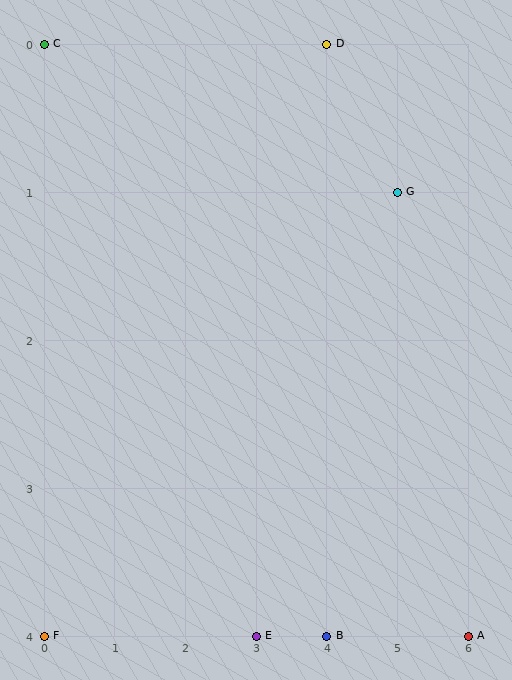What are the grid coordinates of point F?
Point F is at grid coordinates (0, 4).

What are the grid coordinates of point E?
Point E is at grid coordinates (3, 4).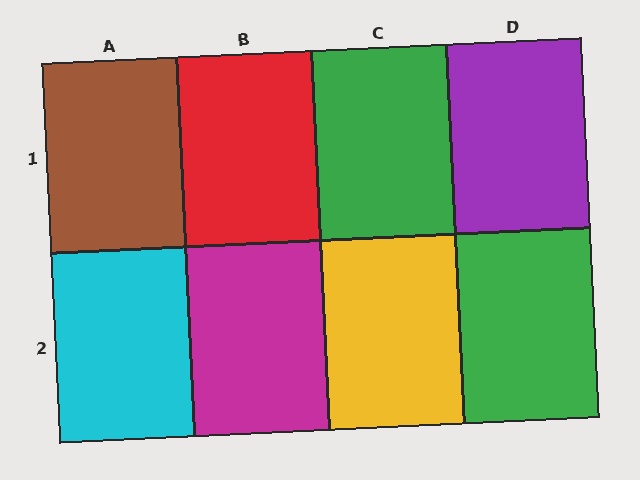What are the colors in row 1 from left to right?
Brown, red, green, purple.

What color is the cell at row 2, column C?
Yellow.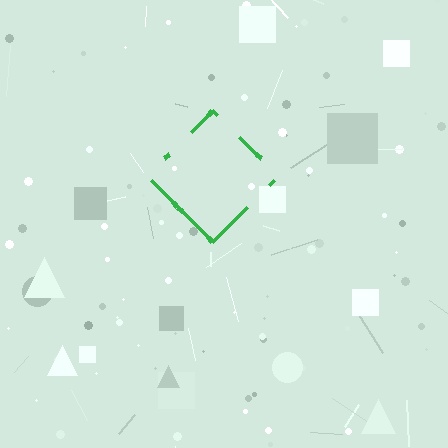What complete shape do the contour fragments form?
The contour fragments form a diamond.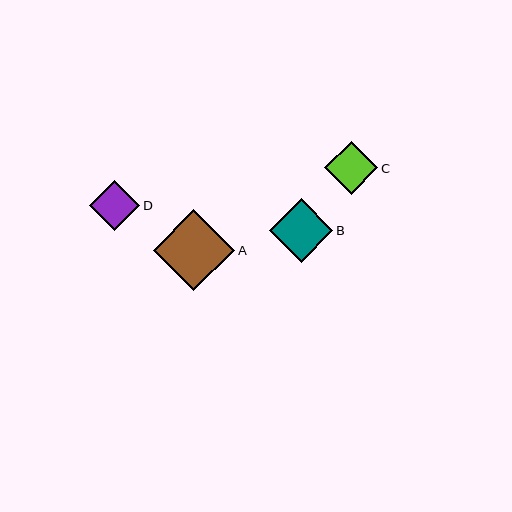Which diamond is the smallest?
Diamond D is the smallest with a size of approximately 51 pixels.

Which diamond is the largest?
Diamond A is the largest with a size of approximately 82 pixels.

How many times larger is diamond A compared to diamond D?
Diamond A is approximately 1.6 times the size of diamond D.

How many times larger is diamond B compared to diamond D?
Diamond B is approximately 1.3 times the size of diamond D.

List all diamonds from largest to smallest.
From largest to smallest: A, B, C, D.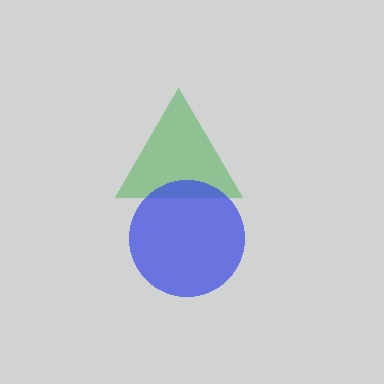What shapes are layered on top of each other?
The layered shapes are: a green triangle, a blue circle.